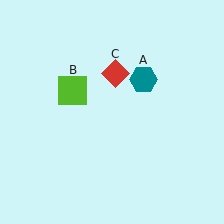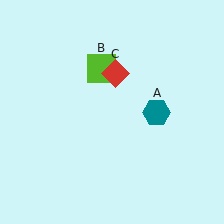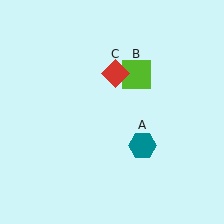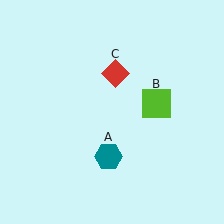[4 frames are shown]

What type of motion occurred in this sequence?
The teal hexagon (object A), lime square (object B) rotated clockwise around the center of the scene.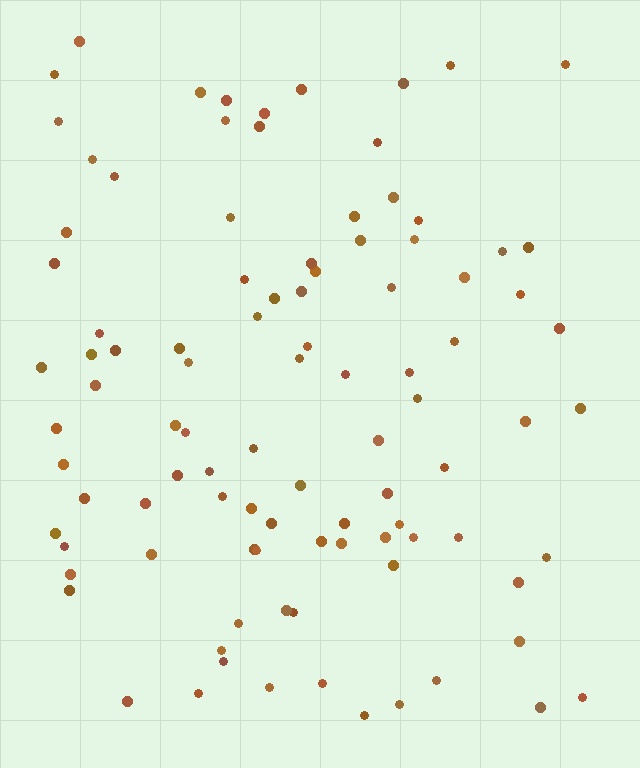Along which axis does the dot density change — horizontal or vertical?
Horizontal.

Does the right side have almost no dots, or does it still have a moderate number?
Still a moderate number, just noticeably fewer than the left.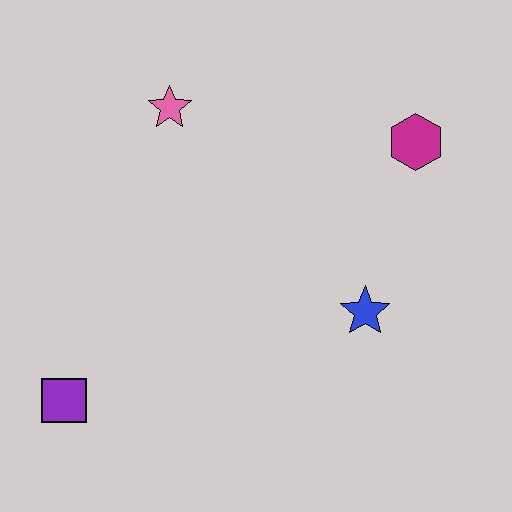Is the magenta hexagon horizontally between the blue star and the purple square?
No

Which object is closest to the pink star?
The magenta hexagon is closest to the pink star.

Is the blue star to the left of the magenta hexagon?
Yes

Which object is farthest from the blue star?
The purple square is farthest from the blue star.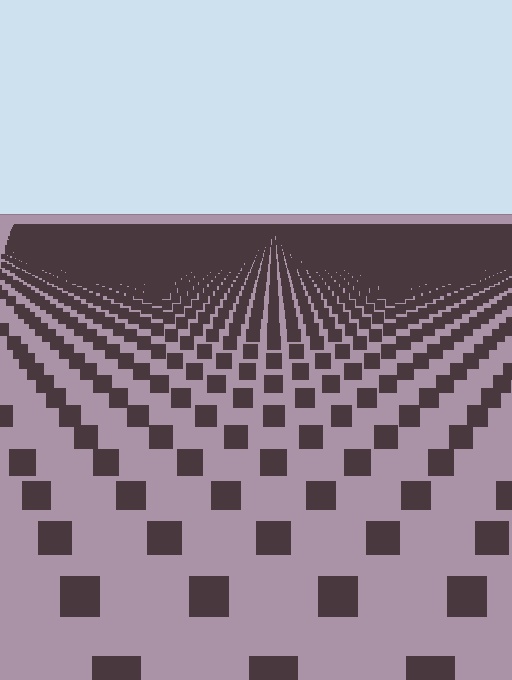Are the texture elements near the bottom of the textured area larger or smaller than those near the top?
Larger. Near the bottom, elements are closer to the viewer and appear at a bigger on-screen size.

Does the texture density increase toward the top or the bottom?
Density increases toward the top.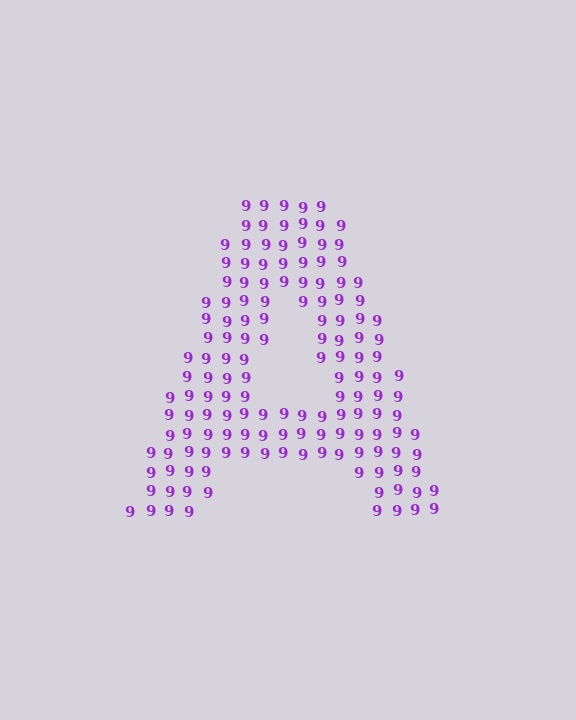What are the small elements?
The small elements are digit 9's.